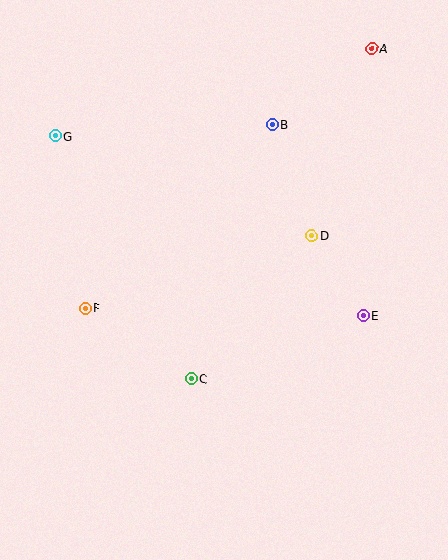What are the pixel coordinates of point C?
Point C is at (191, 379).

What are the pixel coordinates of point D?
Point D is at (312, 236).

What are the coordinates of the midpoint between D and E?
The midpoint between D and E is at (338, 276).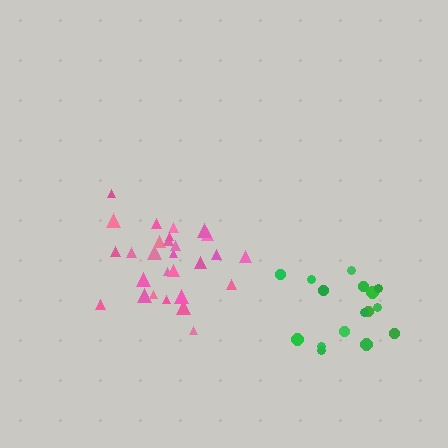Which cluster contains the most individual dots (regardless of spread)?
Pink (28).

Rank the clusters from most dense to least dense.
pink, green.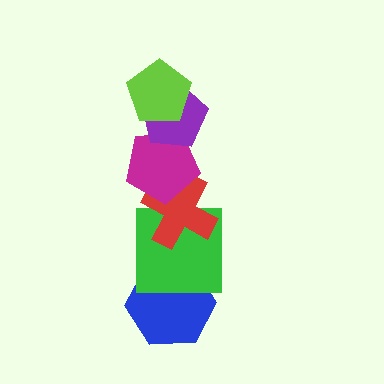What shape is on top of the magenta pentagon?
The purple pentagon is on top of the magenta pentagon.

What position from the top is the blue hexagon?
The blue hexagon is 6th from the top.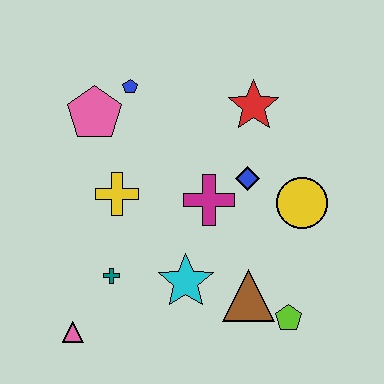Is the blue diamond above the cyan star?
Yes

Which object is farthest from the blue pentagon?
The lime pentagon is farthest from the blue pentagon.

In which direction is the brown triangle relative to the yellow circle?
The brown triangle is below the yellow circle.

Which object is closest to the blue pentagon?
The pink pentagon is closest to the blue pentagon.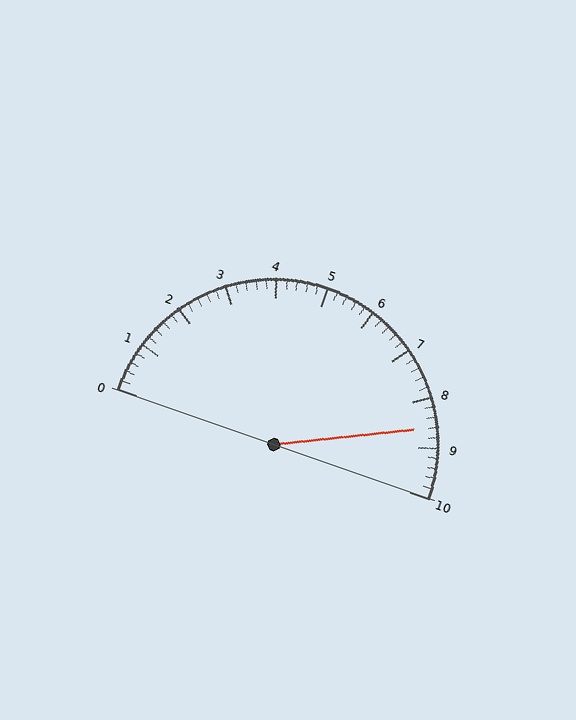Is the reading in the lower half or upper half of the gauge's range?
The reading is in the upper half of the range (0 to 10).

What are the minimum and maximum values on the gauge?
The gauge ranges from 0 to 10.